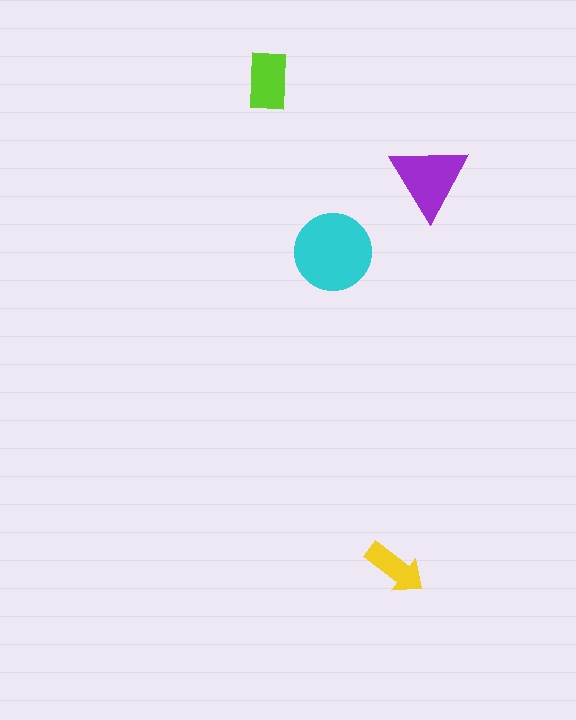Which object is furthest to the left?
The lime rectangle is leftmost.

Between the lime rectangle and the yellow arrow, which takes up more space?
The lime rectangle.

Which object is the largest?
The cyan circle.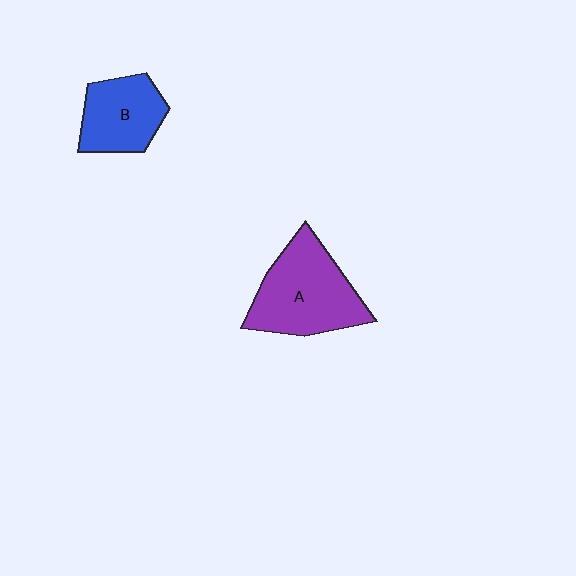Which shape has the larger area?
Shape A (purple).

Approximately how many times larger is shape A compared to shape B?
Approximately 1.5 times.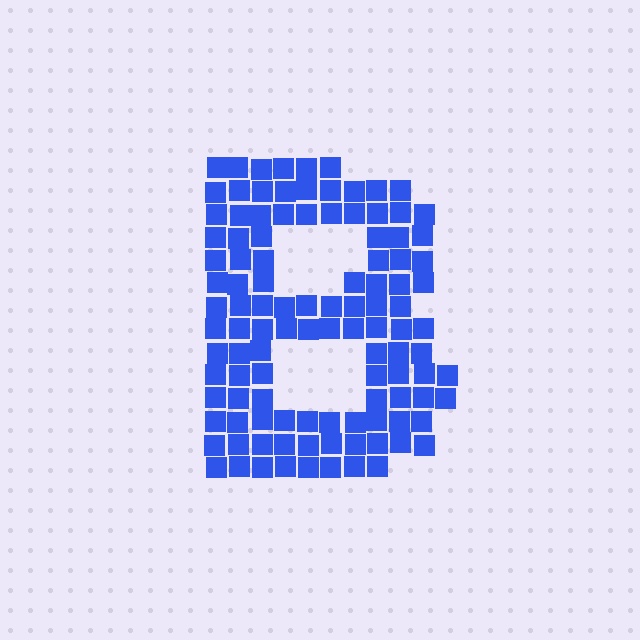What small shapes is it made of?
It is made of small squares.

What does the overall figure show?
The overall figure shows the letter B.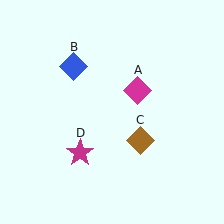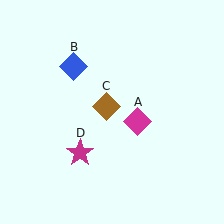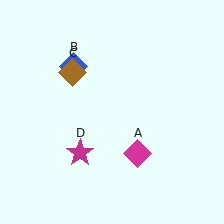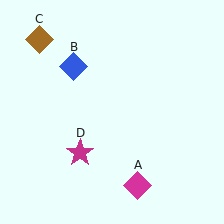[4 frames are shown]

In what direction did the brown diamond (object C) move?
The brown diamond (object C) moved up and to the left.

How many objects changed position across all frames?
2 objects changed position: magenta diamond (object A), brown diamond (object C).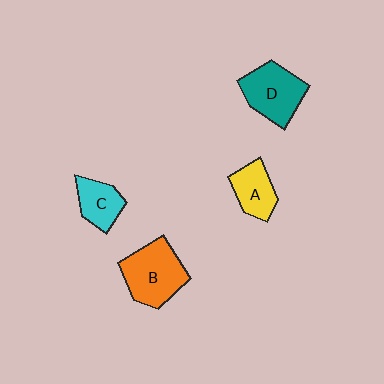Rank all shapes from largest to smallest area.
From largest to smallest: B (orange), D (teal), A (yellow), C (cyan).